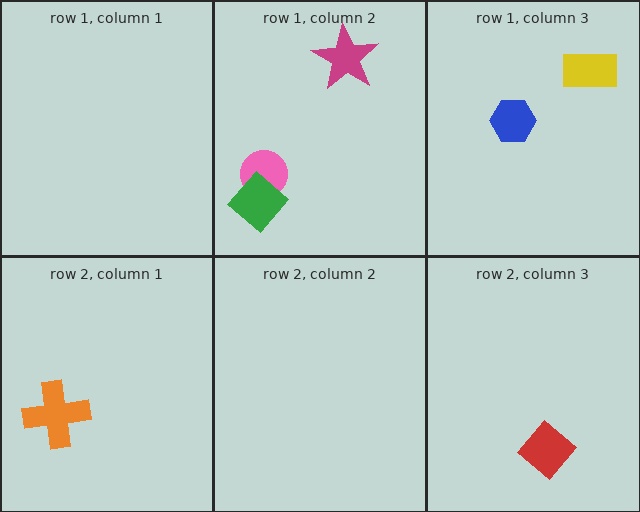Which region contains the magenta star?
The row 1, column 2 region.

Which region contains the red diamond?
The row 2, column 3 region.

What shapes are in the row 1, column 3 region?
The blue hexagon, the yellow rectangle.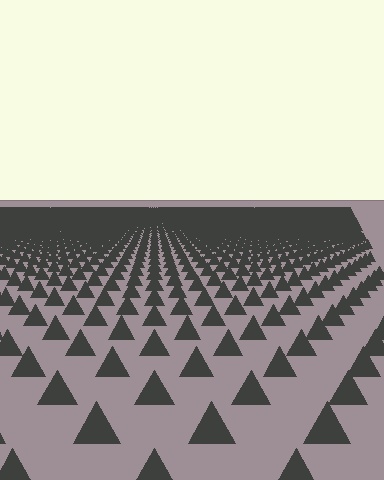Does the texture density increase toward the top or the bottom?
Density increases toward the top.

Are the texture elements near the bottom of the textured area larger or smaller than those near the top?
Larger. Near the bottom, elements are closer to the viewer and appear at a bigger on-screen size.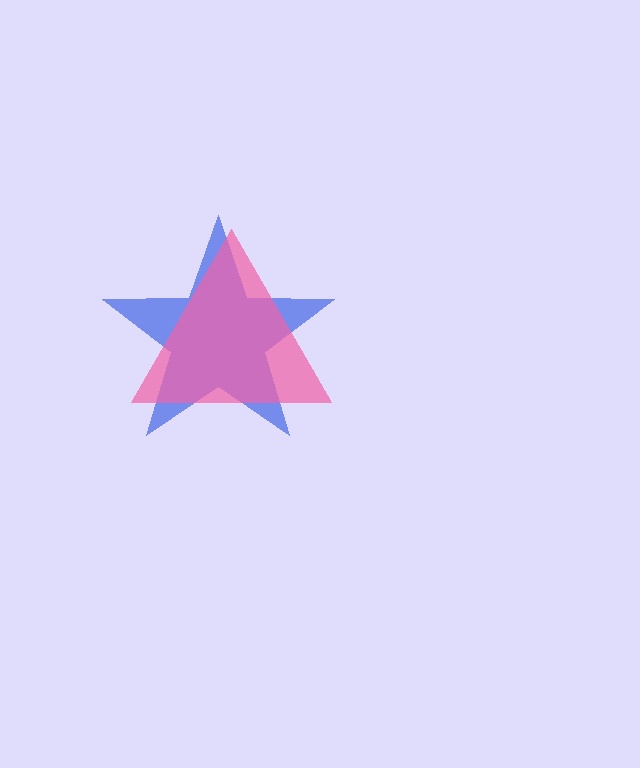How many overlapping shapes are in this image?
There are 2 overlapping shapes in the image.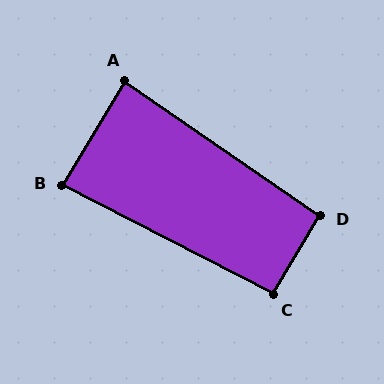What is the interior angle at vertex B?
Approximately 86 degrees (approximately right).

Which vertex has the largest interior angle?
C, at approximately 94 degrees.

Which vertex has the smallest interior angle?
A, at approximately 86 degrees.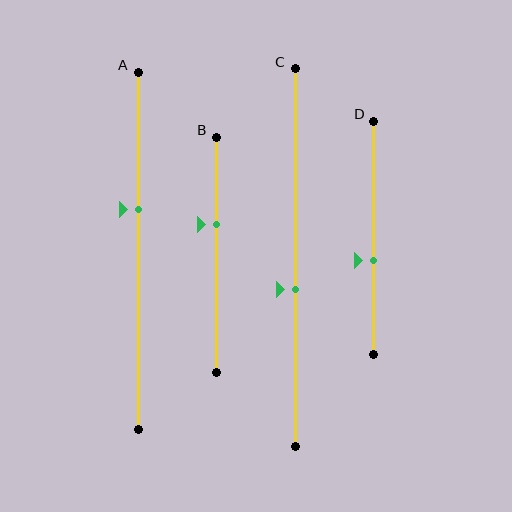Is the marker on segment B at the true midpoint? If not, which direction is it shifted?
No, the marker on segment B is shifted upward by about 13% of the segment length.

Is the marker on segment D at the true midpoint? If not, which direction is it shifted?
No, the marker on segment D is shifted downward by about 10% of the segment length.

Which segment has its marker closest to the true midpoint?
Segment C has its marker closest to the true midpoint.